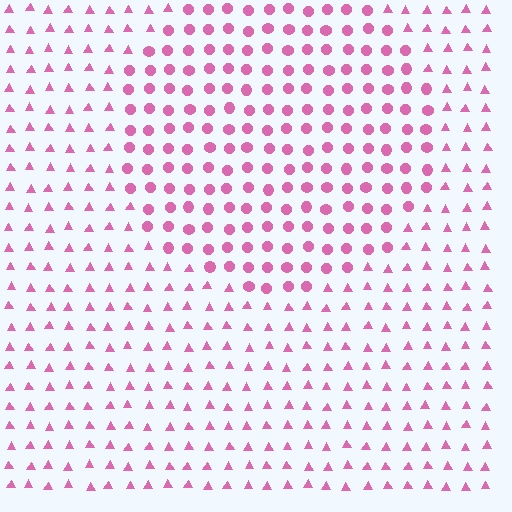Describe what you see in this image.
The image is filled with small pink elements arranged in a uniform grid. A circle-shaped region contains circles, while the surrounding area contains triangles. The boundary is defined purely by the change in element shape.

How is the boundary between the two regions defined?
The boundary is defined by a change in element shape: circles inside vs. triangles outside. All elements share the same color and spacing.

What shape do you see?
I see a circle.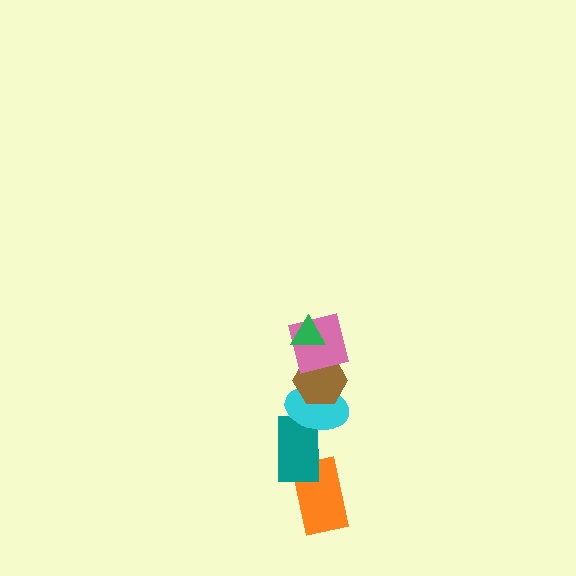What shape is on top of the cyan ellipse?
The brown hexagon is on top of the cyan ellipse.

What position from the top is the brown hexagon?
The brown hexagon is 3rd from the top.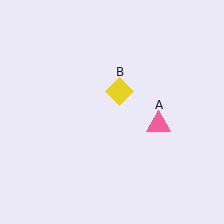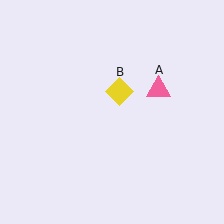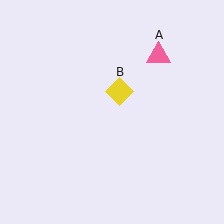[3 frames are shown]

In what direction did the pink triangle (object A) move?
The pink triangle (object A) moved up.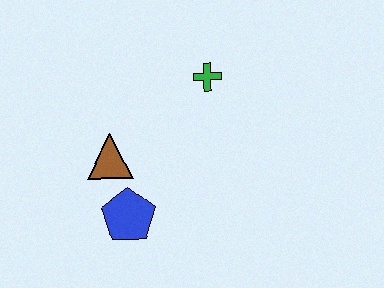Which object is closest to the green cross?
The brown triangle is closest to the green cross.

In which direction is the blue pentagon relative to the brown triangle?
The blue pentagon is below the brown triangle.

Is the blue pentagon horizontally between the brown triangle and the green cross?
Yes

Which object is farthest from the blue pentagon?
The green cross is farthest from the blue pentagon.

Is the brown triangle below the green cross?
Yes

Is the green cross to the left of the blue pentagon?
No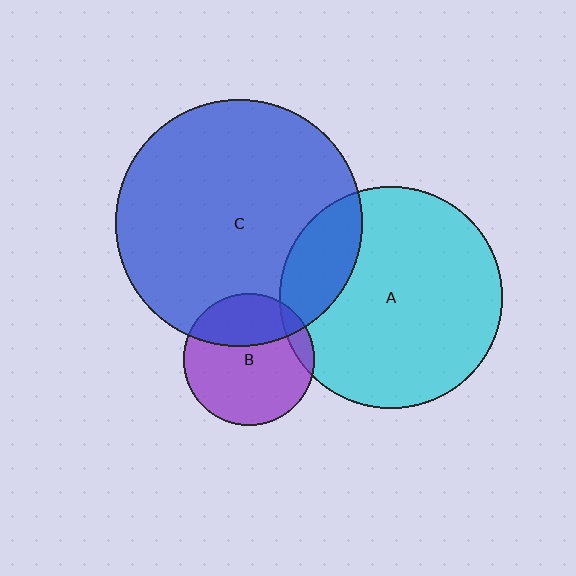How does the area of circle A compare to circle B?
Approximately 2.9 times.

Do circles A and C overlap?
Yes.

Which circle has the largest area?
Circle C (blue).